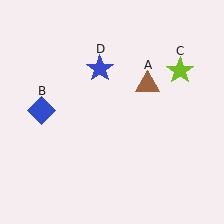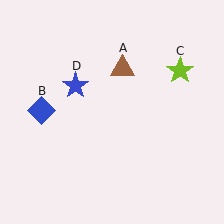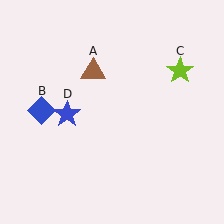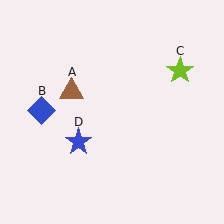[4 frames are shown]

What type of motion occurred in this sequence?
The brown triangle (object A), blue star (object D) rotated counterclockwise around the center of the scene.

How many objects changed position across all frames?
2 objects changed position: brown triangle (object A), blue star (object D).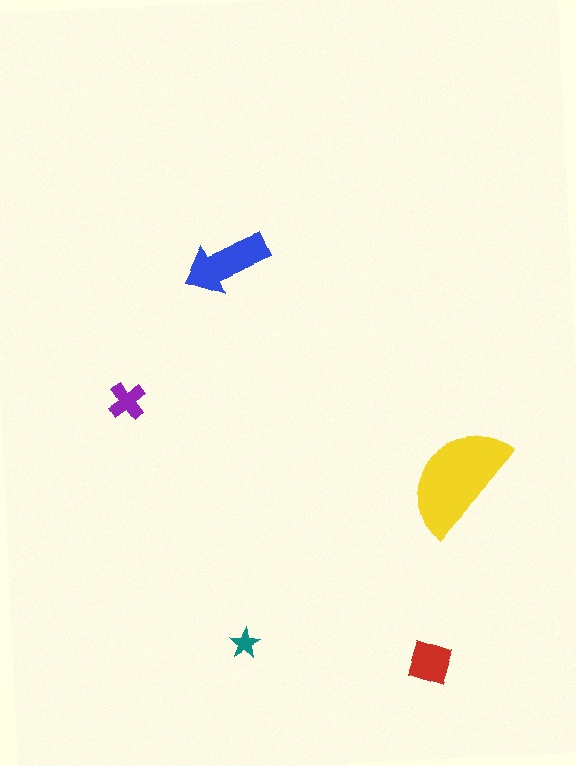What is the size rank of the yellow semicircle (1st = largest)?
1st.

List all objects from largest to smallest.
The yellow semicircle, the blue arrow, the red diamond, the purple cross, the teal star.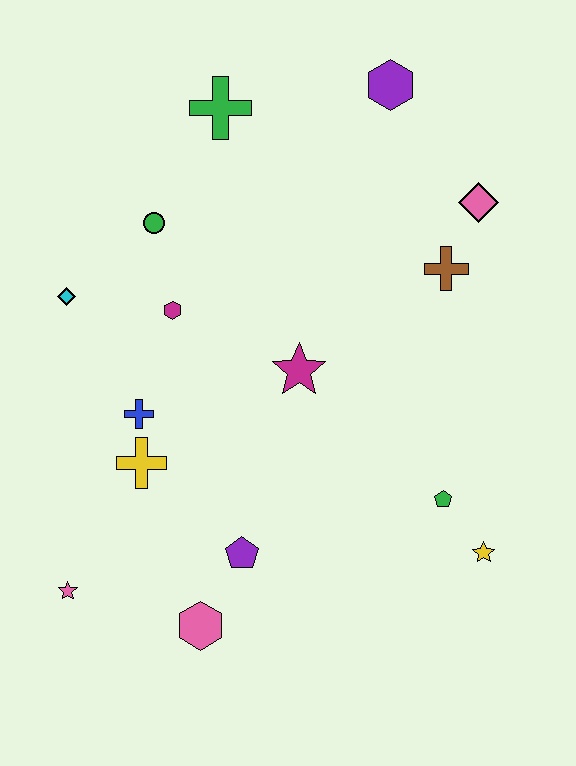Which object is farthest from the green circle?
The yellow star is farthest from the green circle.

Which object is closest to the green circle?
The magenta hexagon is closest to the green circle.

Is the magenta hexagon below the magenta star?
No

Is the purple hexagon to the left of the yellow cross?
No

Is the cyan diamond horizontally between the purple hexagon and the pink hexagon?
No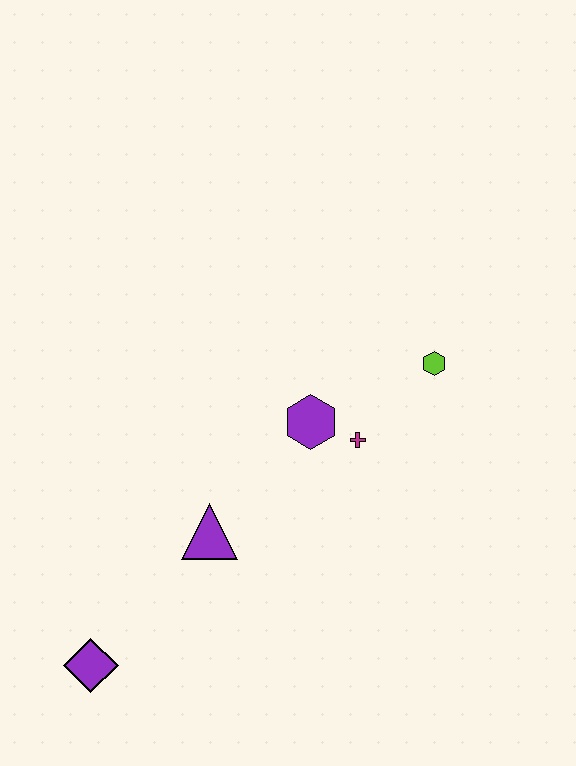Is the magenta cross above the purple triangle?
Yes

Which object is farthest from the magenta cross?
The purple diamond is farthest from the magenta cross.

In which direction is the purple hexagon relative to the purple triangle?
The purple hexagon is above the purple triangle.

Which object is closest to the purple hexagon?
The magenta cross is closest to the purple hexagon.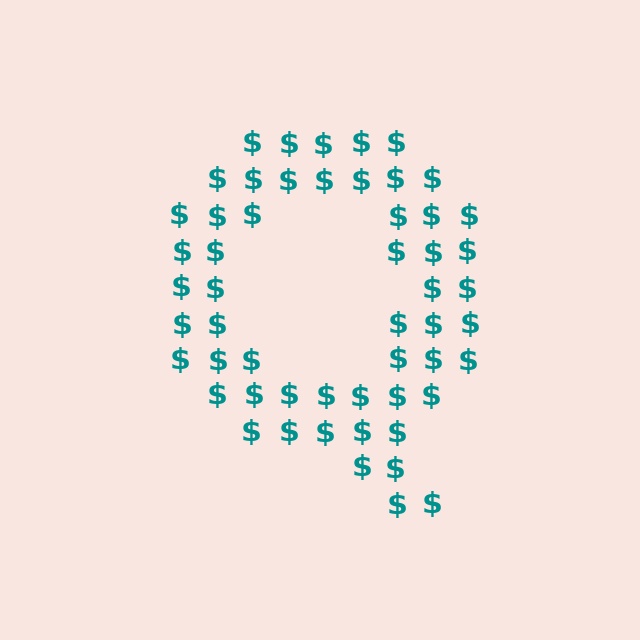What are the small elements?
The small elements are dollar signs.